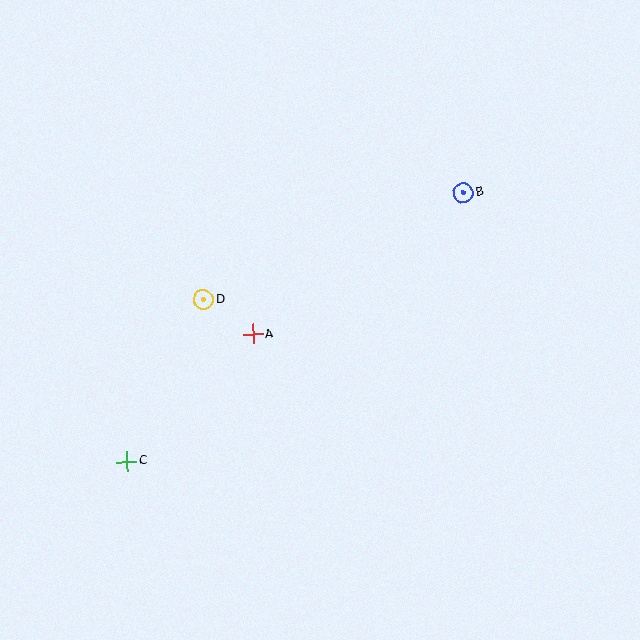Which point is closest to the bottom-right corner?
Point B is closest to the bottom-right corner.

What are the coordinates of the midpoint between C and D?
The midpoint between C and D is at (165, 381).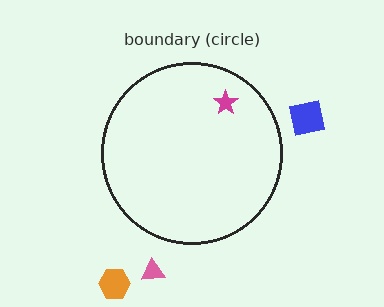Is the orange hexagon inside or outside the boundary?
Outside.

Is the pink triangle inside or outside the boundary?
Outside.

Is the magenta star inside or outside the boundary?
Inside.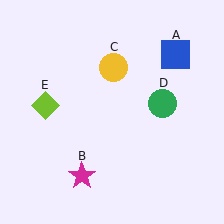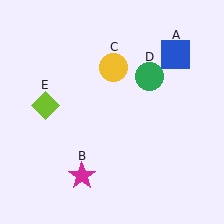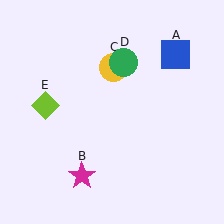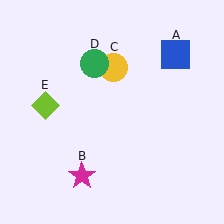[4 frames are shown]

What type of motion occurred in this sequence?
The green circle (object D) rotated counterclockwise around the center of the scene.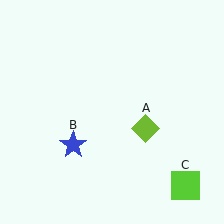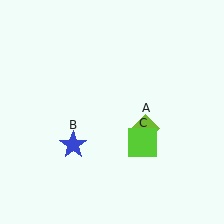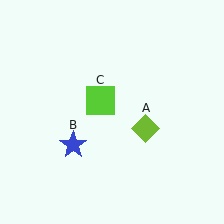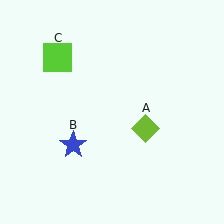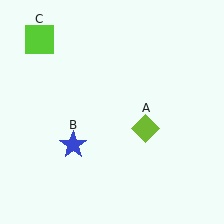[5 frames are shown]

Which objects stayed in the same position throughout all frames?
Lime diamond (object A) and blue star (object B) remained stationary.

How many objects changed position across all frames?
1 object changed position: lime square (object C).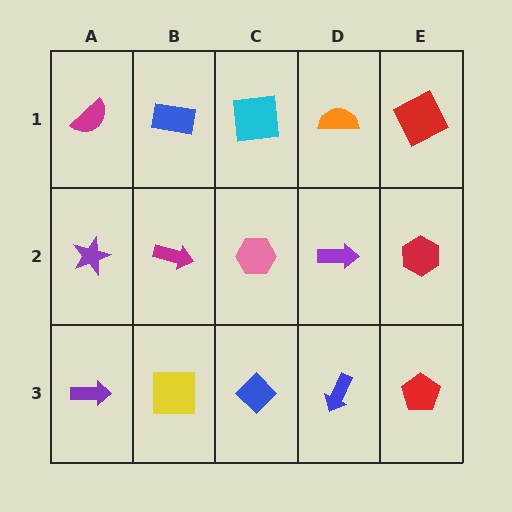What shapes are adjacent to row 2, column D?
An orange semicircle (row 1, column D), a blue arrow (row 3, column D), a pink hexagon (row 2, column C), a red hexagon (row 2, column E).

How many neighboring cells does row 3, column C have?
3.